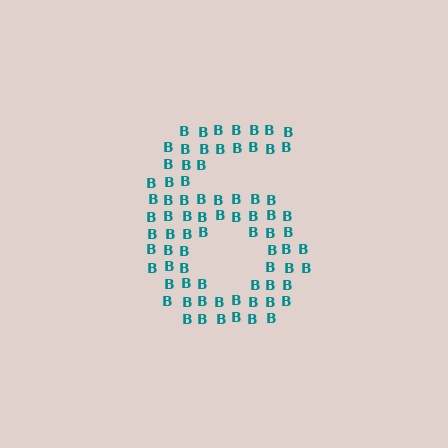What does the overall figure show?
The overall figure shows the digit 6.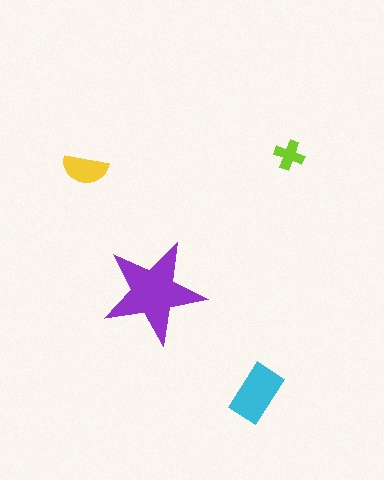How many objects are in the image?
There are 4 objects in the image.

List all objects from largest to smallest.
The purple star, the cyan rectangle, the yellow semicircle, the lime cross.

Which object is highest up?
The lime cross is topmost.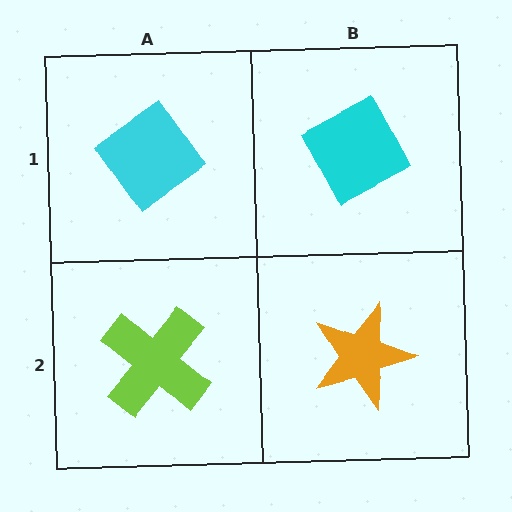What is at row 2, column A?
A lime cross.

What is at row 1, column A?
A cyan diamond.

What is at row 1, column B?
A cyan diamond.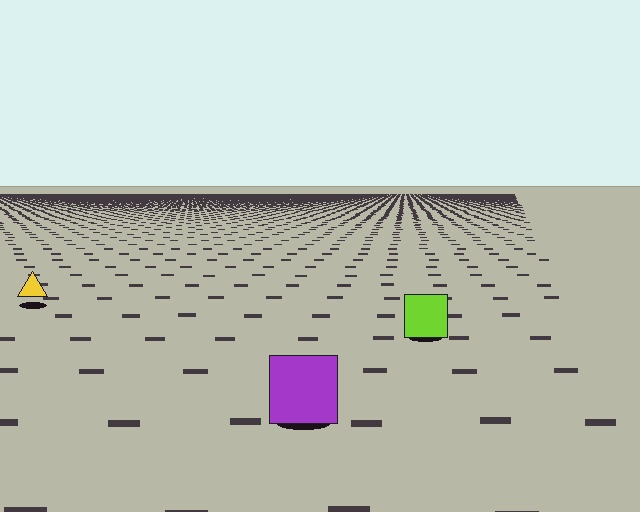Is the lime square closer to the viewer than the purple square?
No. The purple square is closer — you can tell from the texture gradient: the ground texture is coarser near it.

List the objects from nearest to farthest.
From nearest to farthest: the purple square, the lime square, the yellow triangle.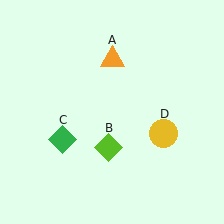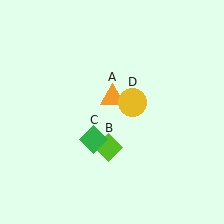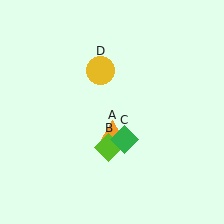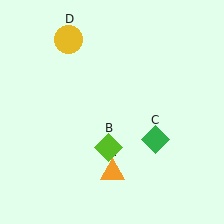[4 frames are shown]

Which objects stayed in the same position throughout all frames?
Lime diamond (object B) remained stationary.